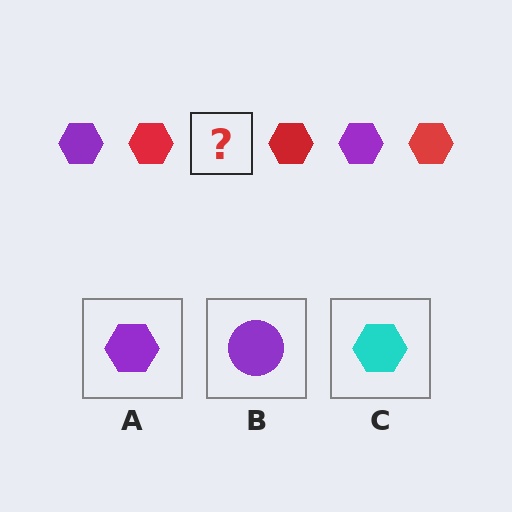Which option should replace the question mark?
Option A.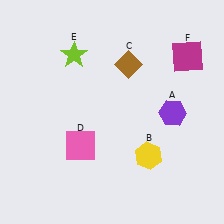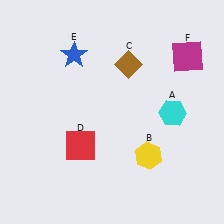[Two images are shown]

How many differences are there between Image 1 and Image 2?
There are 3 differences between the two images.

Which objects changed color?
A changed from purple to cyan. D changed from pink to red. E changed from lime to blue.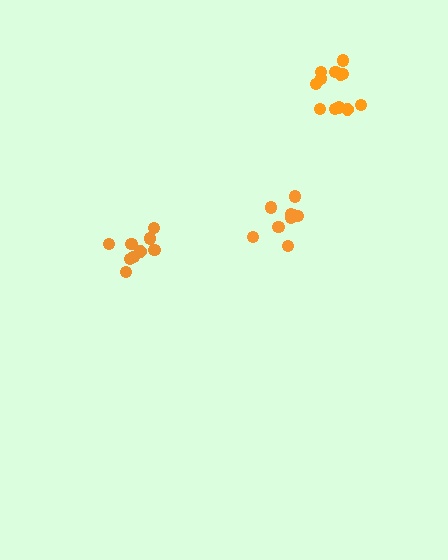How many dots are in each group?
Group 1: 9 dots, Group 2: 9 dots, Group 3: 12 dots (30 total).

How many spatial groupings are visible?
There are 3 spatial groupings.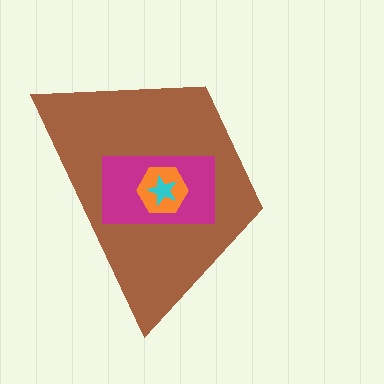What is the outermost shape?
The brown trapezoid.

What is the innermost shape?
The cyan star.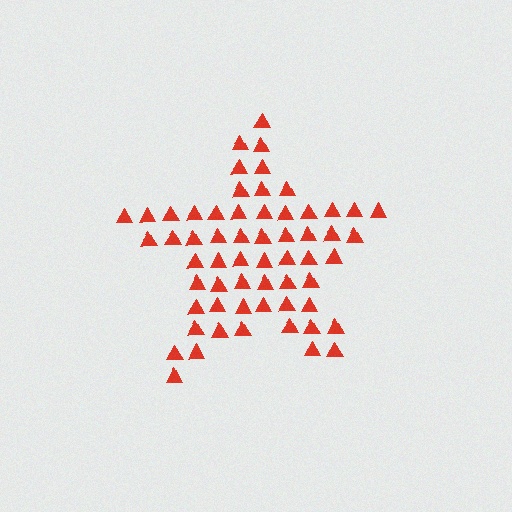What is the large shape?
The large shape is a star.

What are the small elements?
The small elements are triangles.